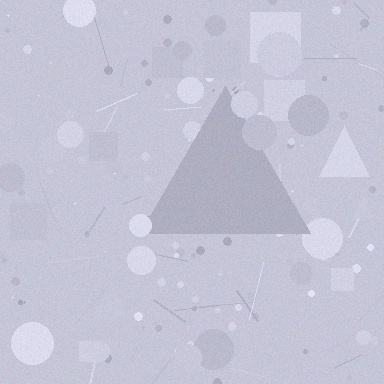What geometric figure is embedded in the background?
A triangle is embedded in the background.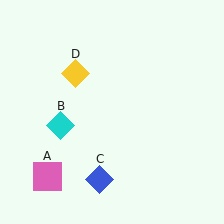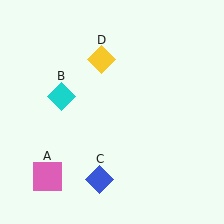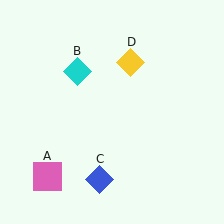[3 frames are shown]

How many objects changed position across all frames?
2 objects changed position: cyan diamond (object B), yellow diamond (object D).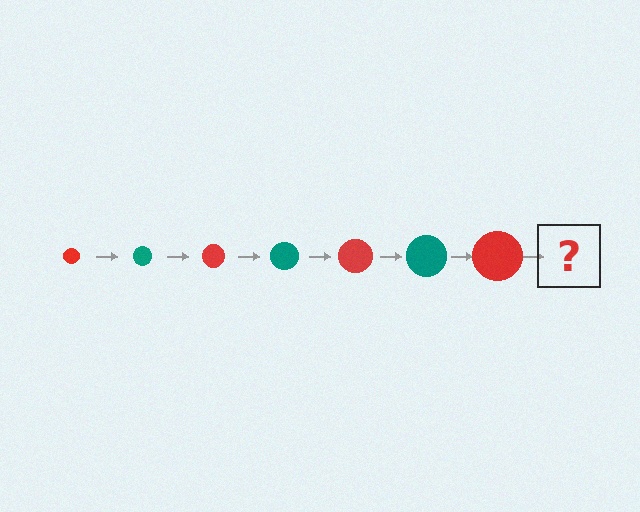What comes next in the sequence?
The next element should be a teal circle, larger than the previous one.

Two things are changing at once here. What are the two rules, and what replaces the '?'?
The two rules are that the circle grows larger each step and the color cycles through red and teal. The '?' should be a teal circle, larger than the previous one.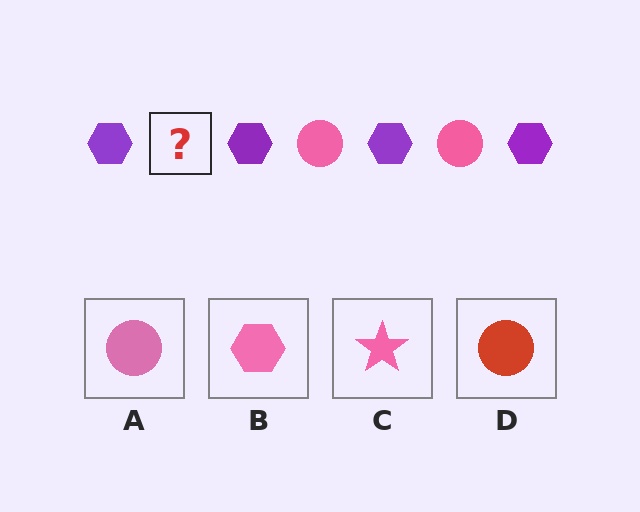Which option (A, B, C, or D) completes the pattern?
A.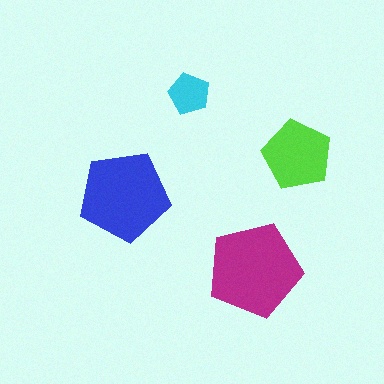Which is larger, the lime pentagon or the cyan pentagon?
The lime one.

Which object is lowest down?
The magenta pentagon is bottommost.